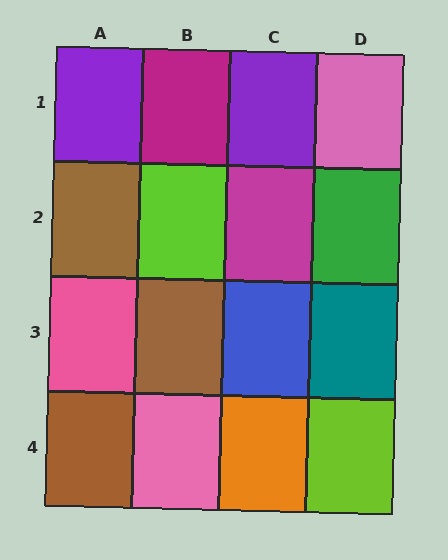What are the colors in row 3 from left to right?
Pink, brown, blue, teal.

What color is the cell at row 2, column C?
Magenta.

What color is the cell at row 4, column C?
Orange.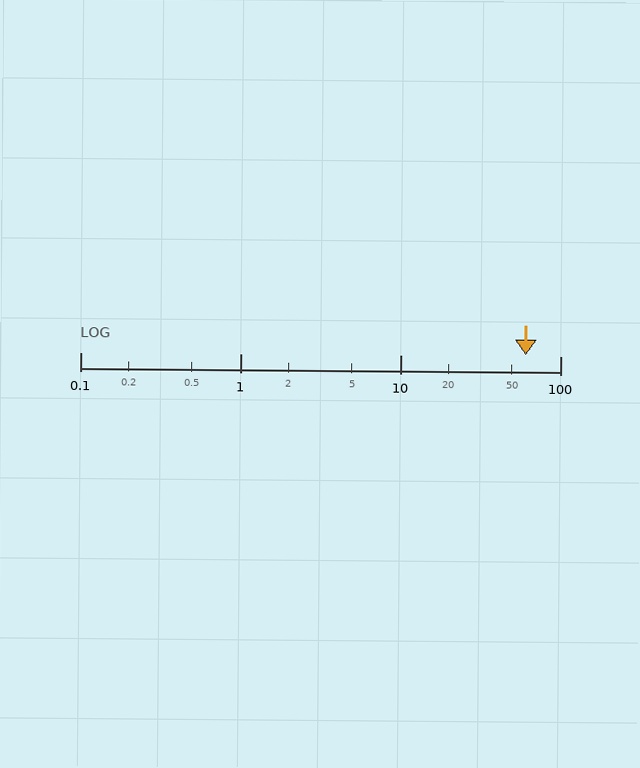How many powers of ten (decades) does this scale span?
The scale spans 3 decades, from 0.1 to 100.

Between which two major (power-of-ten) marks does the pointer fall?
The pointer is between 10 and 100.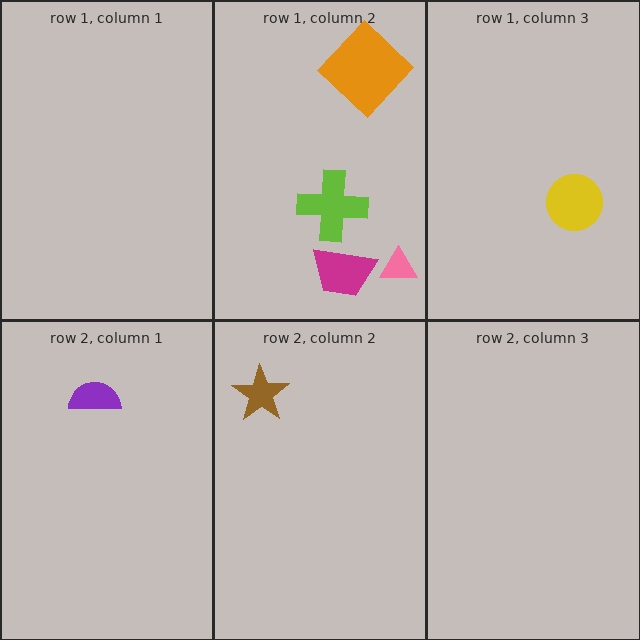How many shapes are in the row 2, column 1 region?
1.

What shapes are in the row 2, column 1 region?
The purple semicircle.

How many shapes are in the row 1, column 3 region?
1.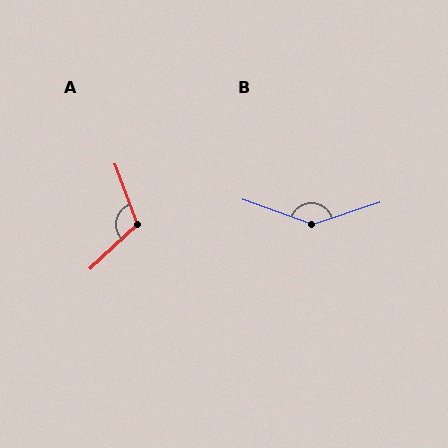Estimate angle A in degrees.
Approximately 113 degrees.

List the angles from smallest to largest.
A (113°), B (142°).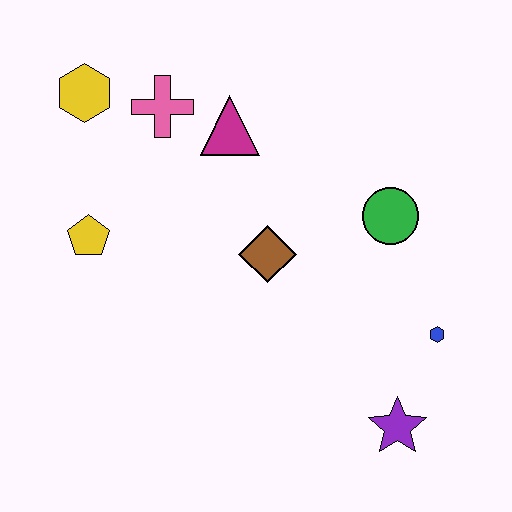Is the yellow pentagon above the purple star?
Yes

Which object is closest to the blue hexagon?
The purple star is closest to the blue hexagon.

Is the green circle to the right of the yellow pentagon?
Yes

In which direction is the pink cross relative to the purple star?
The pink cross is above the purple star.